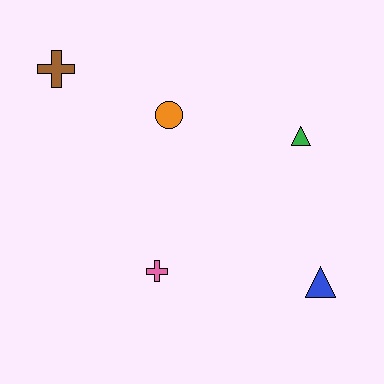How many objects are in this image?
There are 5 objects.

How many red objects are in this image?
There are no red objects.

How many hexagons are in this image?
There are no hexagons.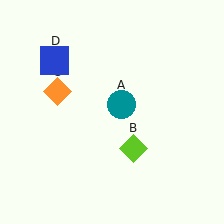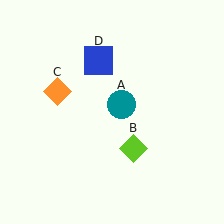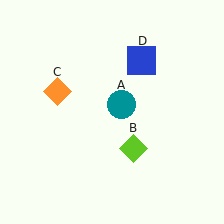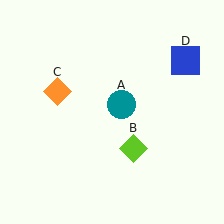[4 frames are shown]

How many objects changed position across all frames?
1 object changed position: blue square (object D).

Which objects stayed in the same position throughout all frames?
Teal circle (object A) and lime diamond (object B) and orange diamond (object C) remained stationary.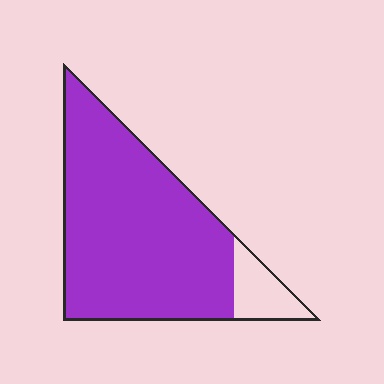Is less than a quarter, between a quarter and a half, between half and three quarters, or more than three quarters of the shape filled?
More than three quarters.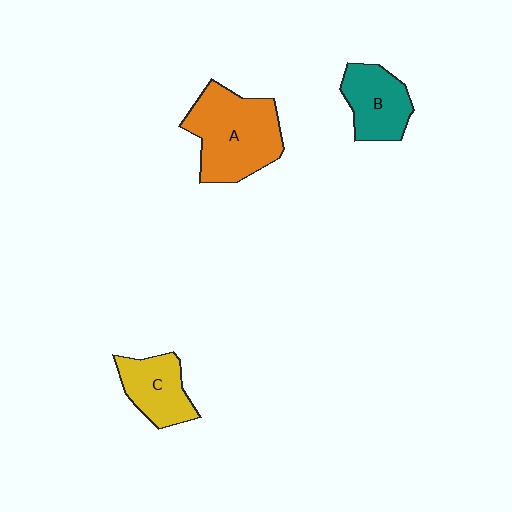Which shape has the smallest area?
Shape C (yellow).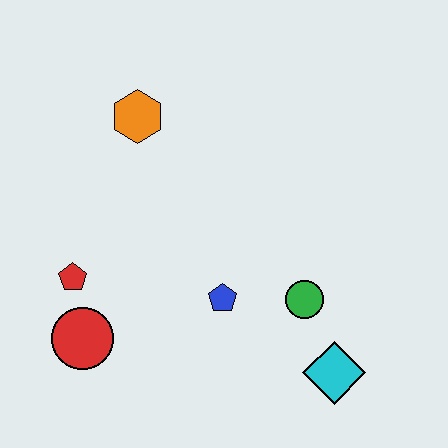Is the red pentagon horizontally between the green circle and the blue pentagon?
No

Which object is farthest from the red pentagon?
The cyan diamond is farthest from the red pentagon.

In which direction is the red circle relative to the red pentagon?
The red circle is below the red pentagon.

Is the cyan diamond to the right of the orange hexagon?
Yes